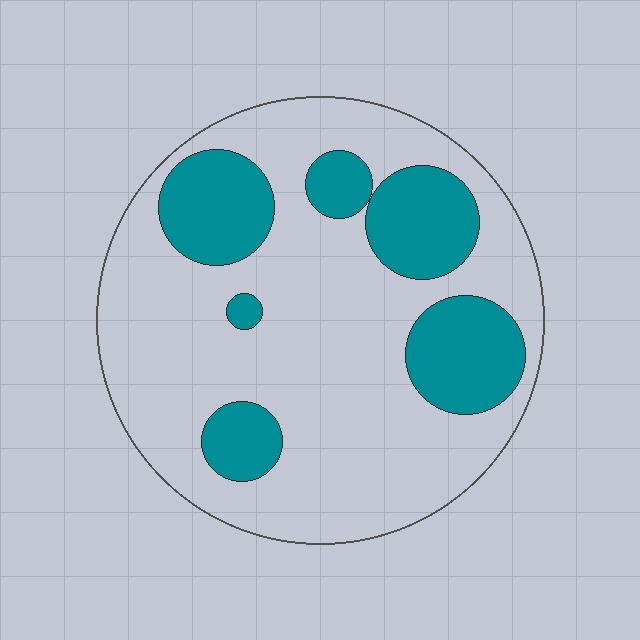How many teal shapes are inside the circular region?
6.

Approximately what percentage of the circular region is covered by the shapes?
Approximately 25%.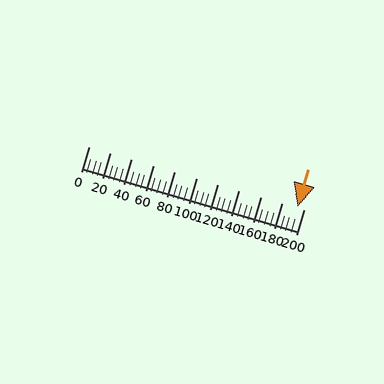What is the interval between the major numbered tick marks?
The major tick marks are spaced 20 units apart.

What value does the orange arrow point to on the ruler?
The orange arrow points to approximately 194.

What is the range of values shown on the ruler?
The ruler shows values from 0 to 200.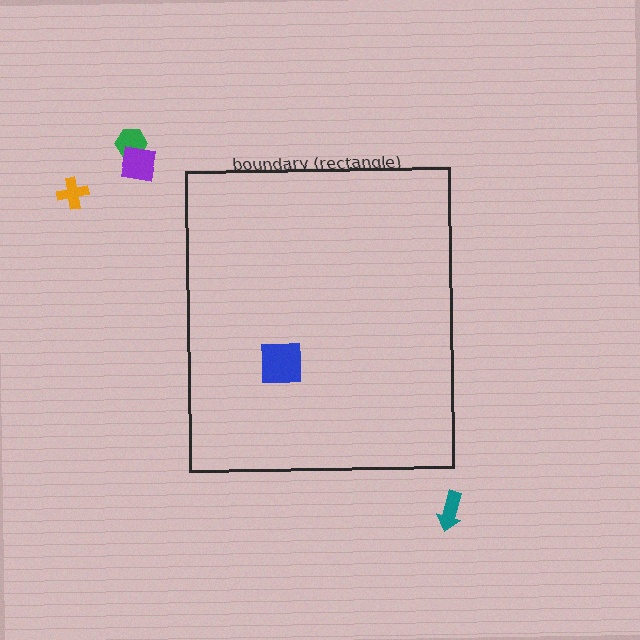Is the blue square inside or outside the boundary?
Inside.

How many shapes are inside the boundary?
1 inside, 4 outside.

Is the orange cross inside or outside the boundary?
Outside.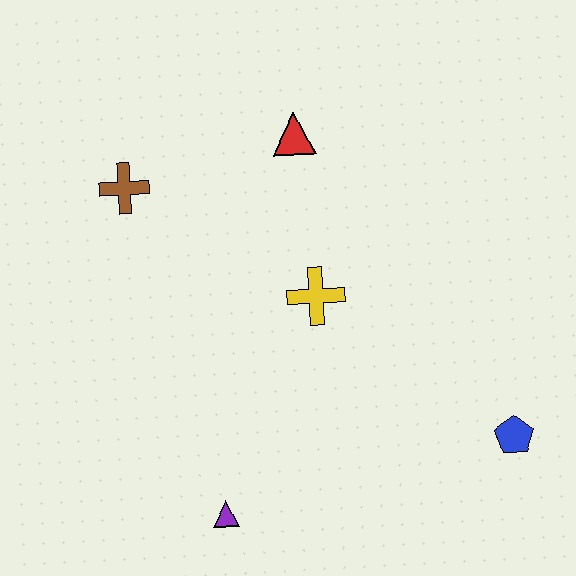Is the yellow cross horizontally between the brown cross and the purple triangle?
No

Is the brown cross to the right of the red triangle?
No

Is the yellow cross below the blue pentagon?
No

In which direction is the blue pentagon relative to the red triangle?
The blue pentagon is below the red triangle.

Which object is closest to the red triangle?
The yellow cross is closest to the red triangle.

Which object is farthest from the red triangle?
The purple triangle is farthest from the red triangle.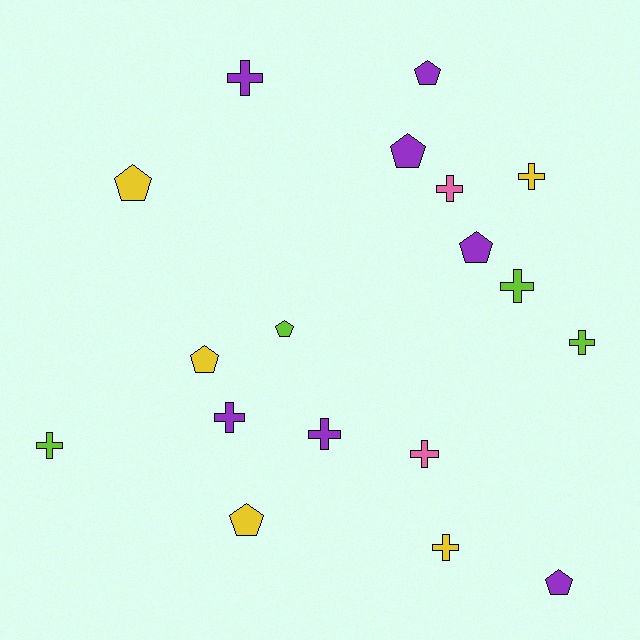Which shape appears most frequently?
Cross, with 10 objects.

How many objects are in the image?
There are 18 objects.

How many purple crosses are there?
There are 3 purple crosses.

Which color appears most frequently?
Purple, with 7 objects.